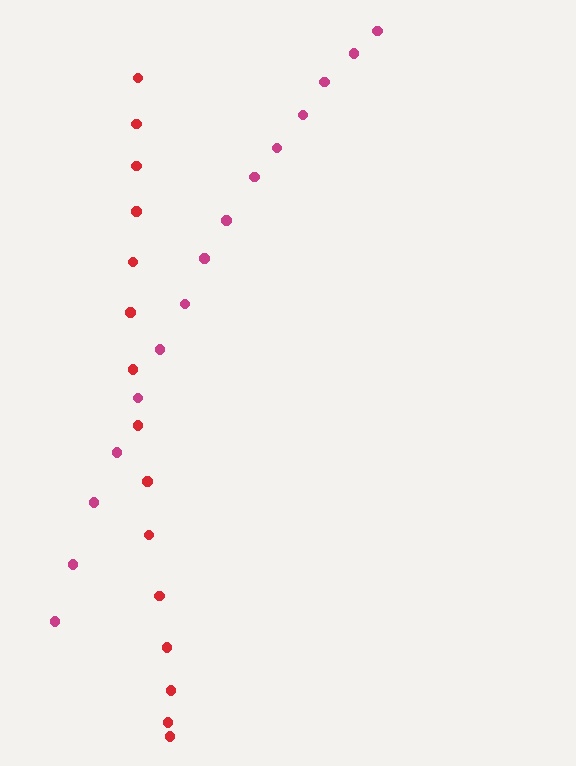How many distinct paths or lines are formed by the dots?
There are 2 distinct paths.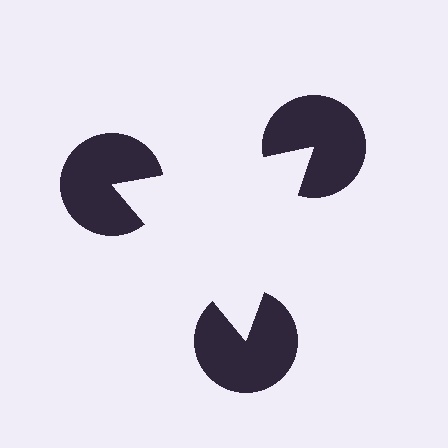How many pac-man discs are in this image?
There are 3 — one at each vertex of the illusory triangle.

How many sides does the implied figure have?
3 sides.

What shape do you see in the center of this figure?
An illusory triangle — its edges are inferred from the aligned wedge cuts in the pac-man discs, not physically drawn.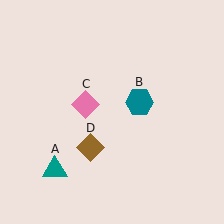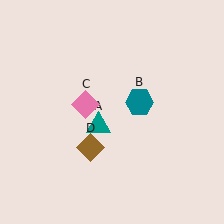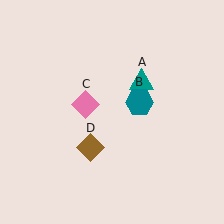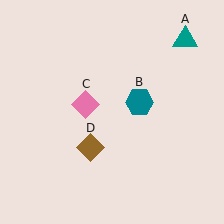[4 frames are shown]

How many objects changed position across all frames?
1 object changed position: teal triangle (object A).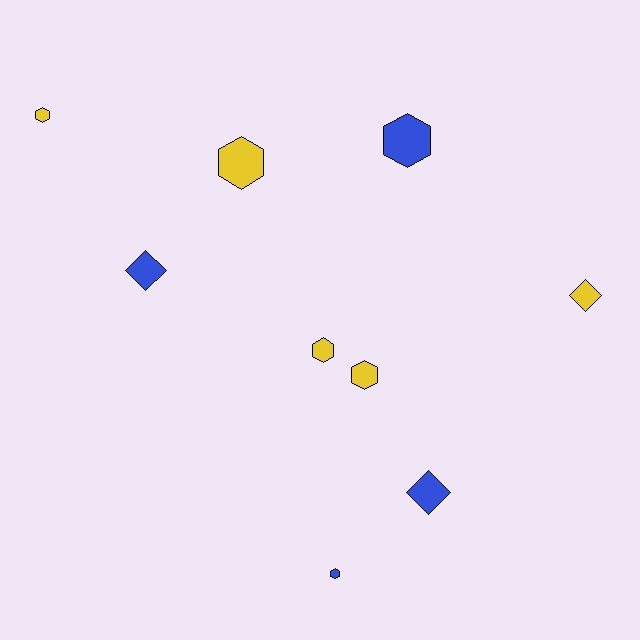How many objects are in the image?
There are 9 objects.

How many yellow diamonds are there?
There is 1 yellow diamond.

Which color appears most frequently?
Yellow, with 5 objects.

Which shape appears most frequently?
Hexagon, with 6 objects.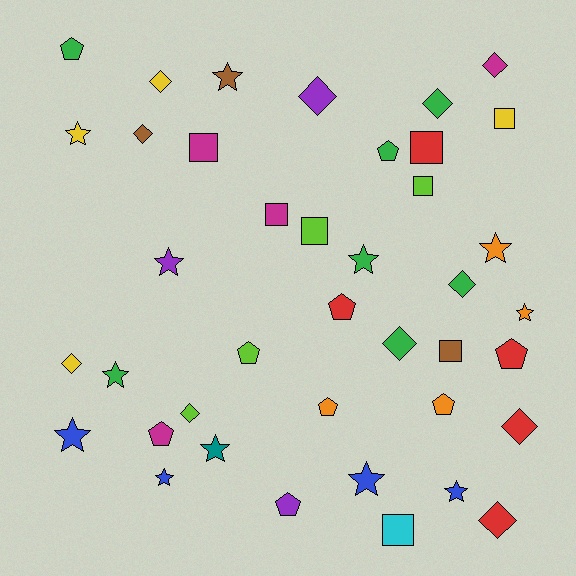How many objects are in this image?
There are 40 objects.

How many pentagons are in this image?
There are 9 pentagons.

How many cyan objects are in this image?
There is 1 cyan object.